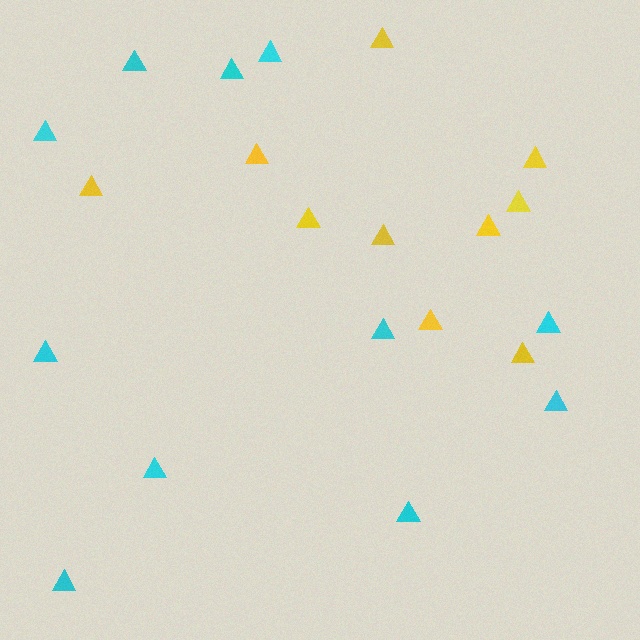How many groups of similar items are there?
There are 2 groups: one group of yellow triangles (10) and one group of cyan triangles (11).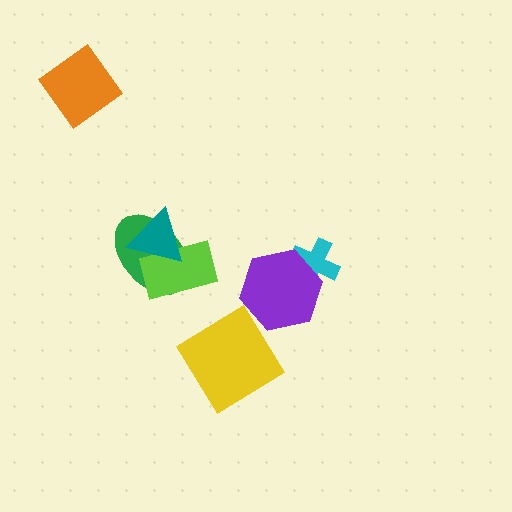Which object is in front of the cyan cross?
The purple hexagon is in front of the cyan cross.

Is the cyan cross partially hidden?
Yes, it is partially covered by another shape.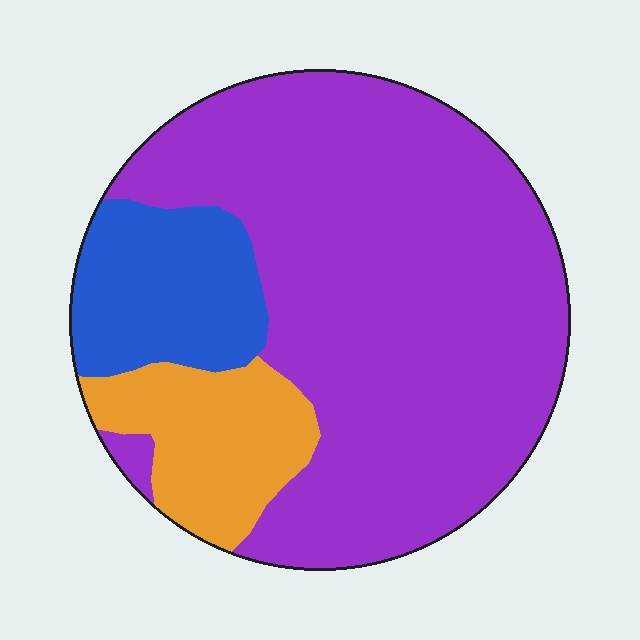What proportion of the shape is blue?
Blue takes up about one sixth (1/6) of the shape.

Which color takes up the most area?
Purple, at roughly 70%.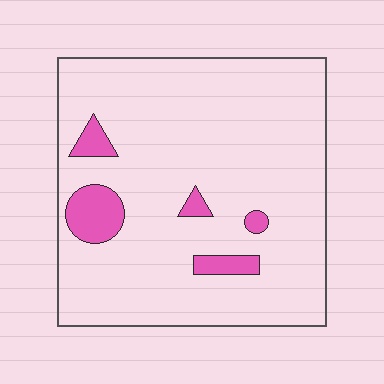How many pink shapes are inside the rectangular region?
5.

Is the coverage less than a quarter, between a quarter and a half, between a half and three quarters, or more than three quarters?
Less than a quarter.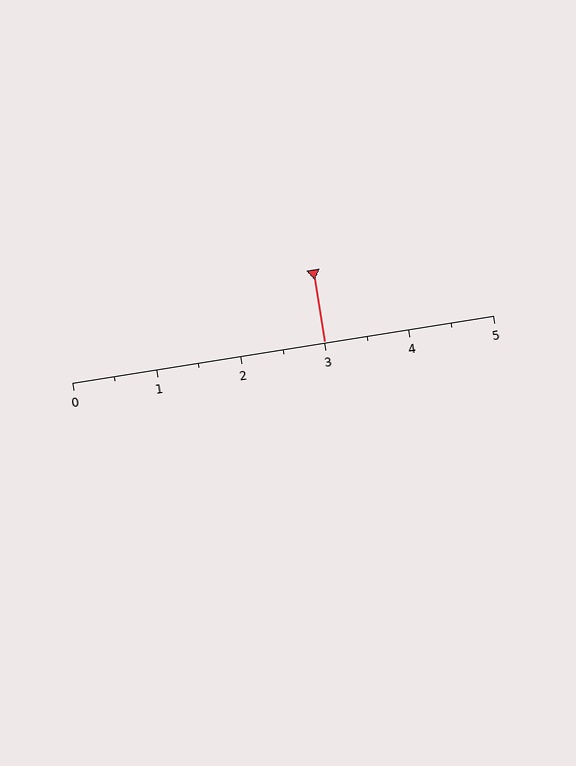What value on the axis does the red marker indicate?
The marker indicates approximately 3.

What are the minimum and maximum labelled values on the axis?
The axis runs from 0 to 5.